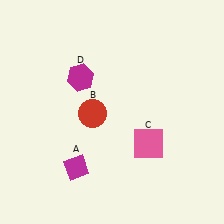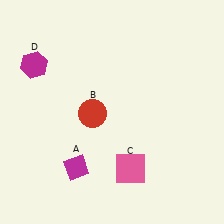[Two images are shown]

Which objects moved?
The objects that moved are: the pink square (C), the magenta hexagon (D).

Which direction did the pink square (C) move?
The pink square (C) moved down.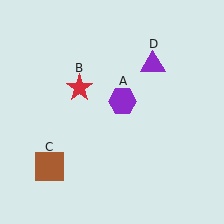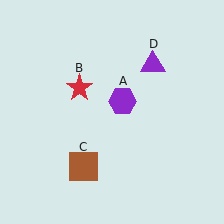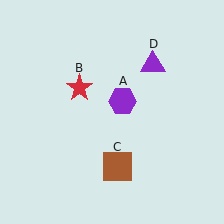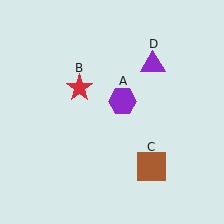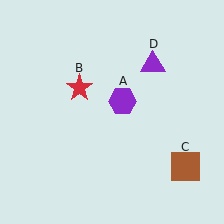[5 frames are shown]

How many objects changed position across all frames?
1 object changed position: brown square (object C).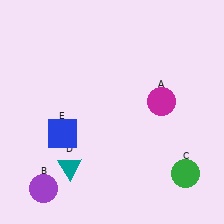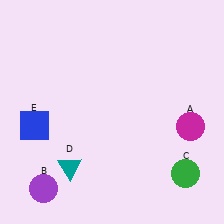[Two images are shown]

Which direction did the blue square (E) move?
The blue square (E) moved left.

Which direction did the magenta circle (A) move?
The magenta circle (A) moved right.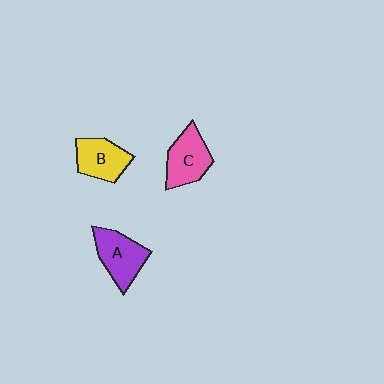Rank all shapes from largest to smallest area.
From largest to smallest: A (purple), C (pink), B (yellow).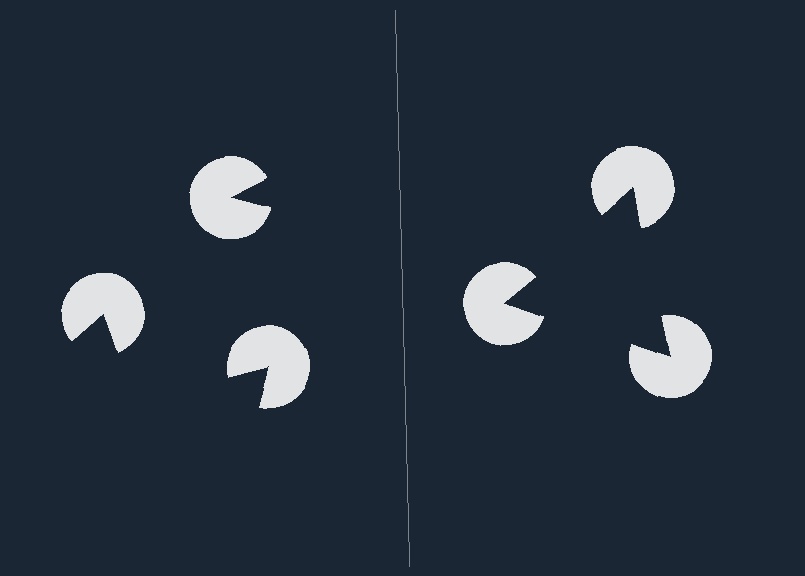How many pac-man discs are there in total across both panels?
6 — 3 on each side.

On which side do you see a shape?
An illusory triangle appears on the right side. On the left side the wedge cuts are rotated, so no coherent shape forms.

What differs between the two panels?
The pac-man discs are positioned identically on both sides; only the wedge orientations differ. On the right they align to a triangle; on the left they are misaligned.